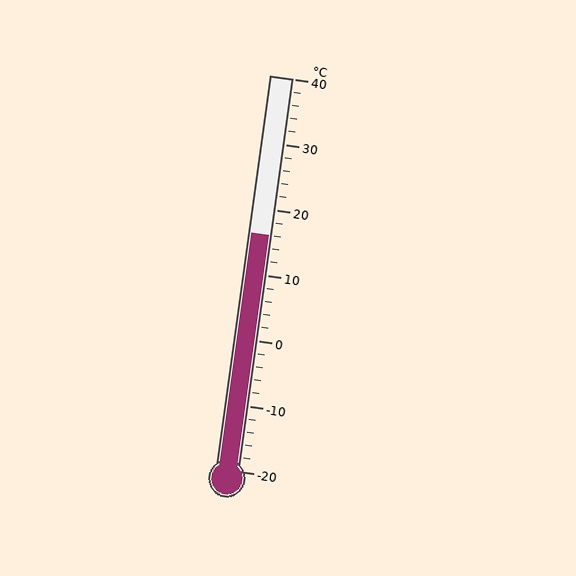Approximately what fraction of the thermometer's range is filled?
The thermometer is filled to approximately 60% of its range.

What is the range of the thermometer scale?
The thermometer scale ranges from -20°C to 40°C.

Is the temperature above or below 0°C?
The temperature is above 0°C.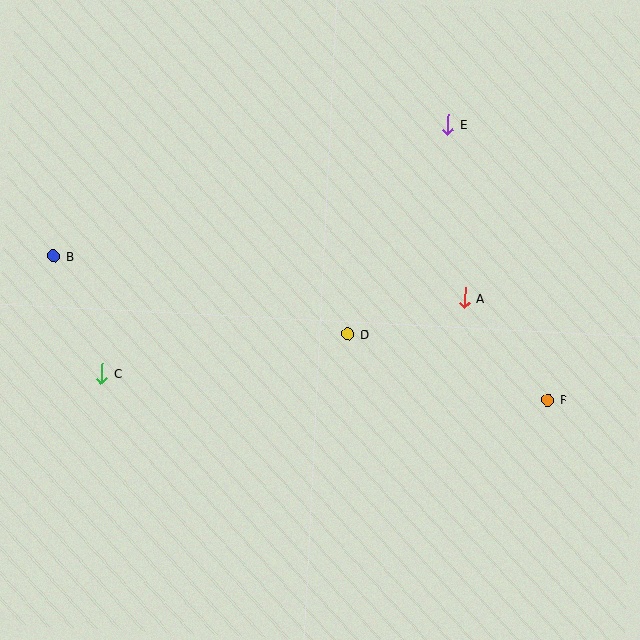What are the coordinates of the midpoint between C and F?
The midpoint between C and F is at (325, 387).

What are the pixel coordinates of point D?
Point D is at (348, 334).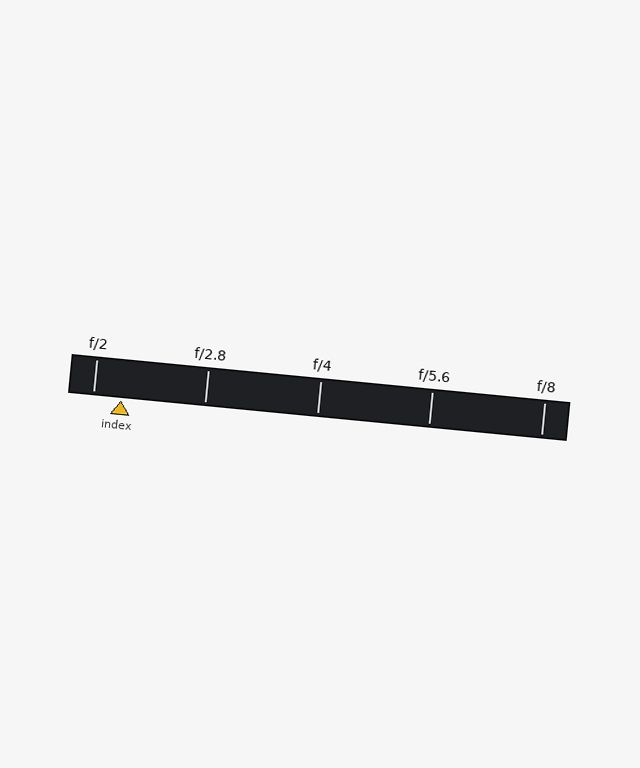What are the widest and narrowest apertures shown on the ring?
The widest aperture shown is f/2 and the narrowest is f/8.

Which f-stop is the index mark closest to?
The index mark is closest to f/2.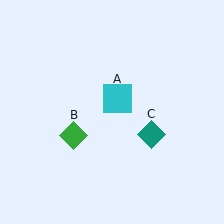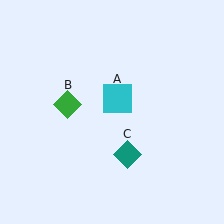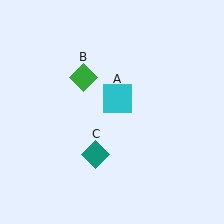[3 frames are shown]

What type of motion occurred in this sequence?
The green diamond (object B), teal diamond (object C) rotated clockwise around the center of the scene.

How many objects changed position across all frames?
2 objects changed position: green diamond (object B), teal diamond (object C).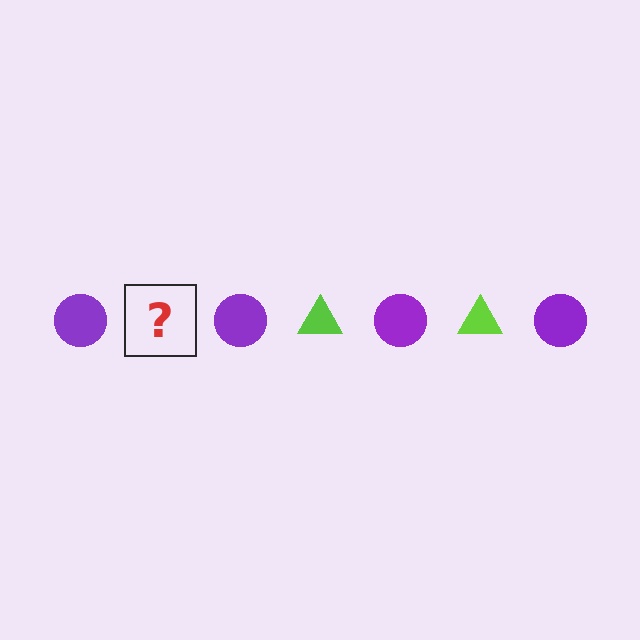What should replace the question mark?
The question mark should be replaced with a lime triangle.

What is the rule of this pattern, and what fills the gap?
The rule is that the pattern alternates between purple circle and lime triangle. The gap should be filled with a lime triangle.